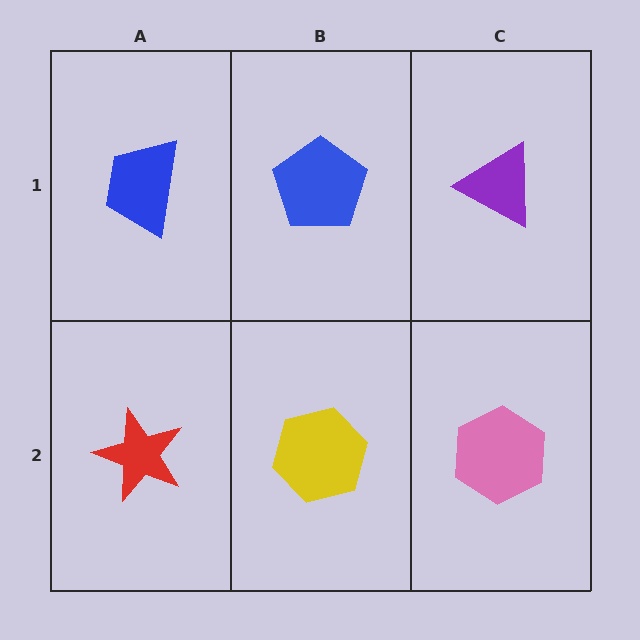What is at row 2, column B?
A yellow hexagon.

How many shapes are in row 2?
3 shapes.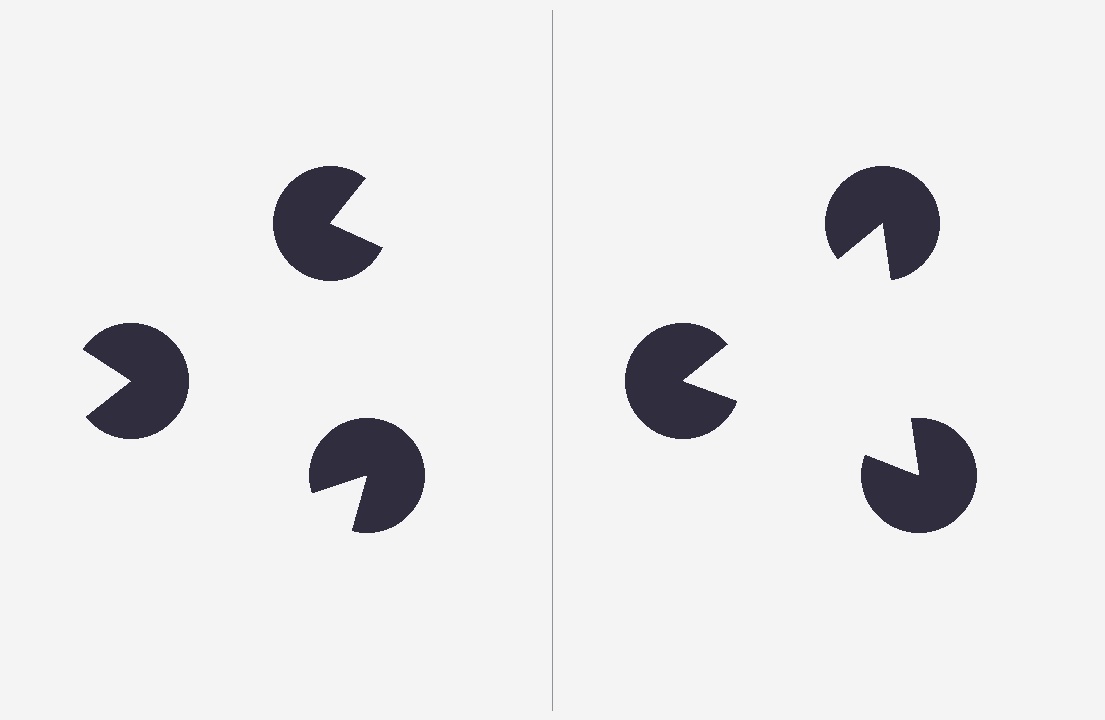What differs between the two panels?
The pac-man discs are positioned identically on both sides; only the wedge orientations differ. On the right they align to a triangle; on the left they are misaligned.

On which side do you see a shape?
An illusory triangle appears on the right side. On the left side the wedge cuts are rotated, so no coherent shape forms.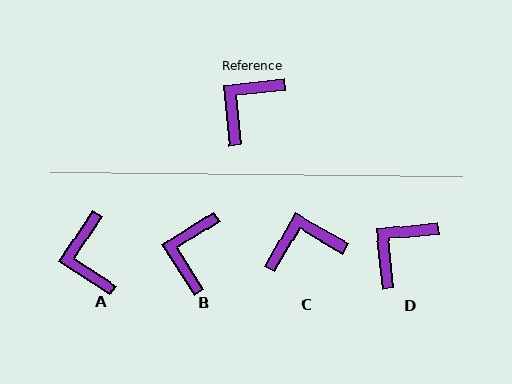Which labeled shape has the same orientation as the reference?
D.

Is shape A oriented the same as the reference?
No, it is off by about 51 degrees.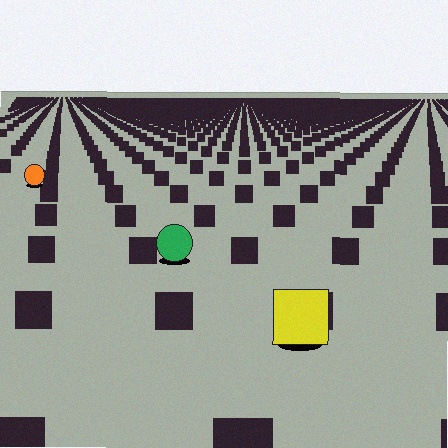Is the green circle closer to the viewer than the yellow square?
No. The yellow square is closer — you can tell from the texture gradient: the ground texture is coarser near it.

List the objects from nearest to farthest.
From nearest to farthest: the yellow square, the green circle, the orange circle.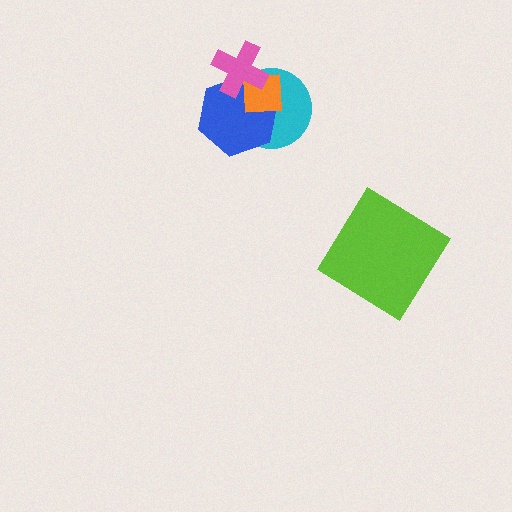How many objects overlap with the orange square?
3 objects overlap with the orange square.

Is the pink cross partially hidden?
No, no other shape covers it.